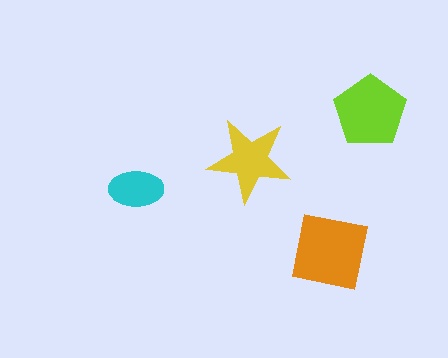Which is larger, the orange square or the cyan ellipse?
The orange square.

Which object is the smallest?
The cyan ellipse.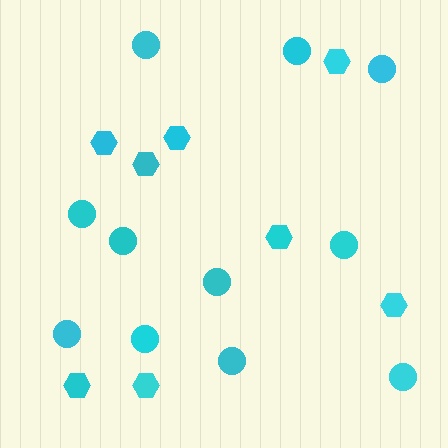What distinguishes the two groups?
There are 2 groups: one group of hexagons (8) and one group of circles (11).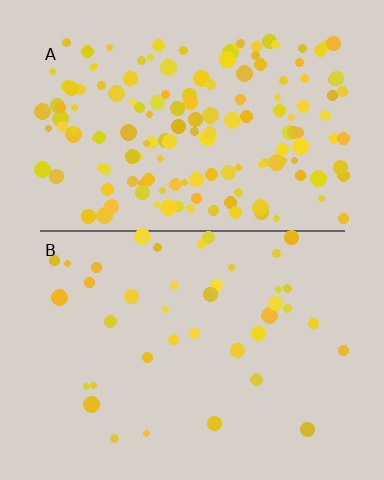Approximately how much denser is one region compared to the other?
Approximately 3.8× — region A over region B.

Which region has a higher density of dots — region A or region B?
A (the top).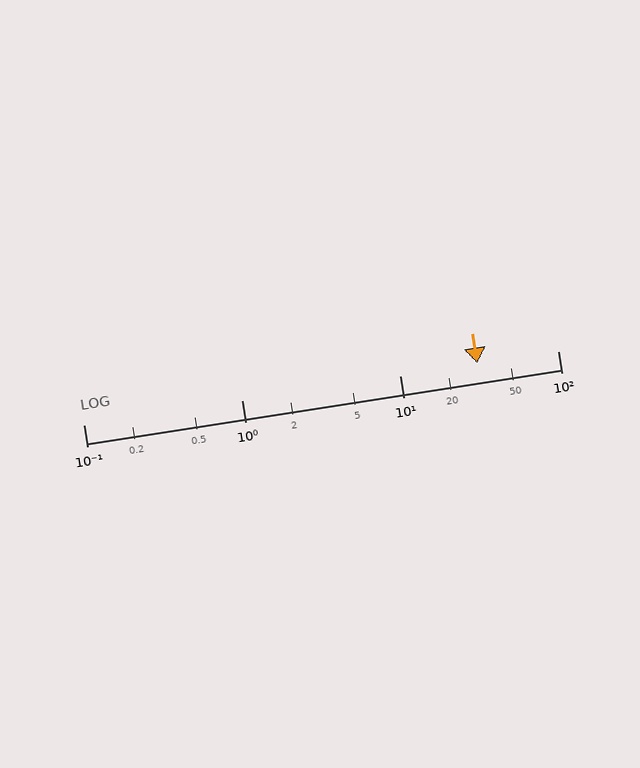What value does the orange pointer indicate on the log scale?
The pointer indicates approximately 31.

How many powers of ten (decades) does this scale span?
The scale spans 3 decades, from 0.1 to 100.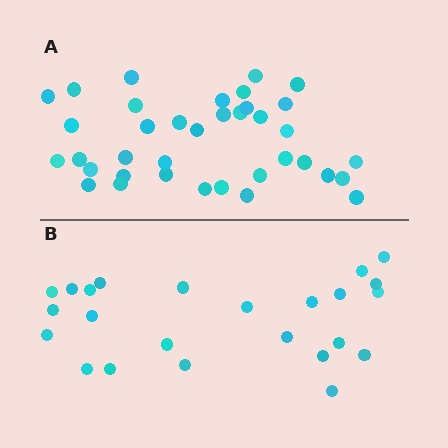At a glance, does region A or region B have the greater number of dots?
Region A (the top region) has more dots.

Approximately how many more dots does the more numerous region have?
Region A has approximately 15 more dots than region B.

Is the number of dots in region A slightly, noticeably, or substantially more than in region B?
Region A has substantially more. The ratio is roughly 1.5 to 1.